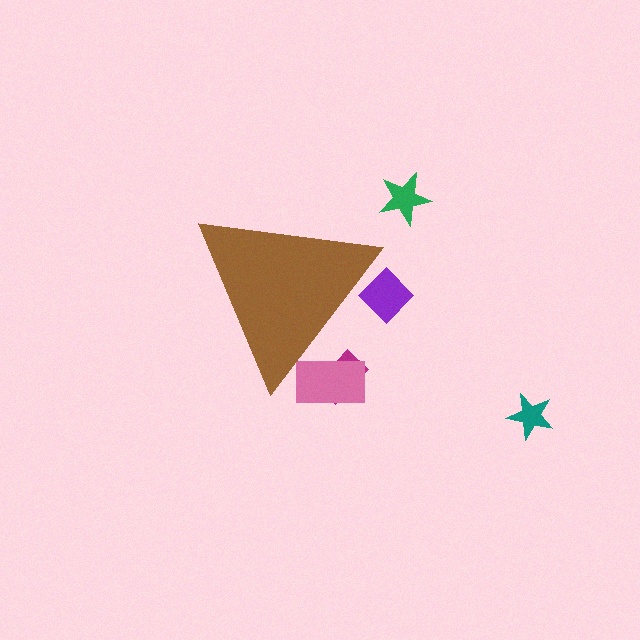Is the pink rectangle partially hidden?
Yes, the pink rectangle is partially hidden behind the brown triangle.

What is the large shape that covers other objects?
A brown triangle.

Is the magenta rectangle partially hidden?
Yes, the magenta rectangle is partially hidden behind the brown triangle.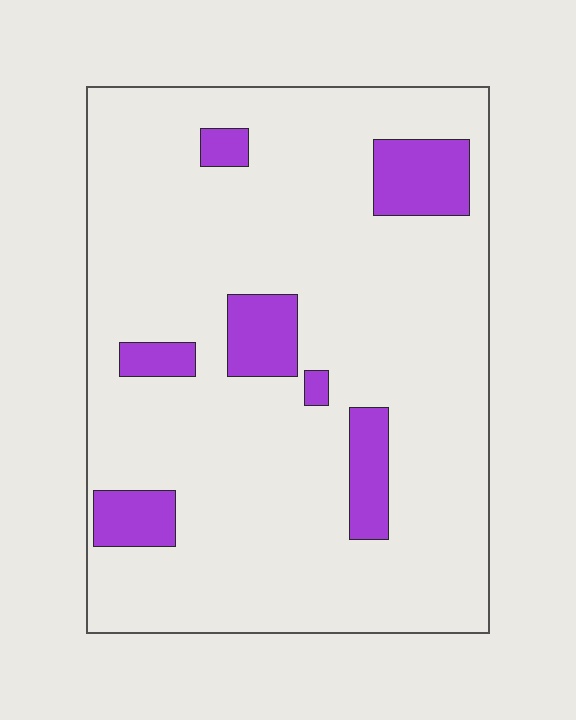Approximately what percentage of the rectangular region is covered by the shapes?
Approximately 15%.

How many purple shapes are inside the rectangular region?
7.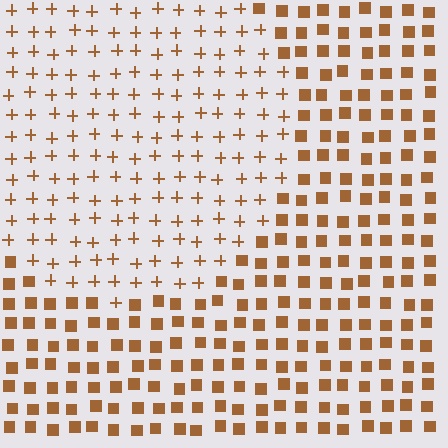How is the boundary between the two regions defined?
The boundary is defined by a change in element shape: plus signs inside vs. squares outside. All elements share the same color and spacing.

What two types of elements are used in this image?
The image uses plus signs inside the circle region and squares outside it.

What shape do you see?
I see a circle.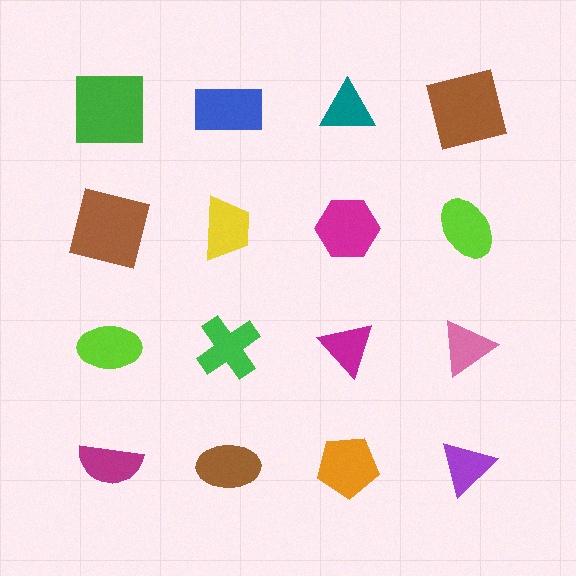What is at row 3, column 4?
A pink triangle.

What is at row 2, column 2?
A yellow trapezoid.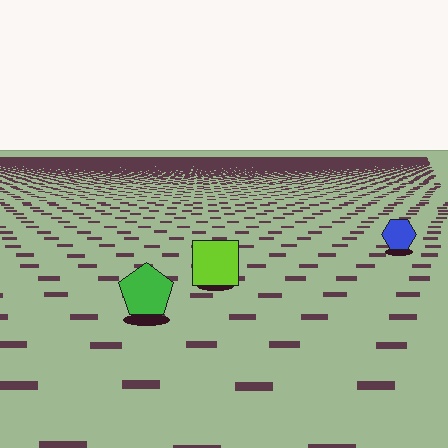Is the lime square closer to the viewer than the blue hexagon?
Yes. The lime square is closer — you can tell from the texture gradient: the ground texture is coarser near it.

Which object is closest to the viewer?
The green pentagon is closest. The texture marks near it are larger and more spread out.